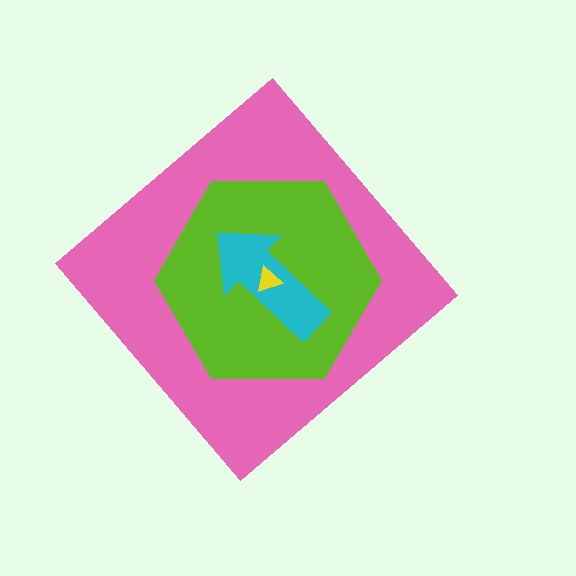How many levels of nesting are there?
4.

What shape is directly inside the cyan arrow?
The yellow triangle.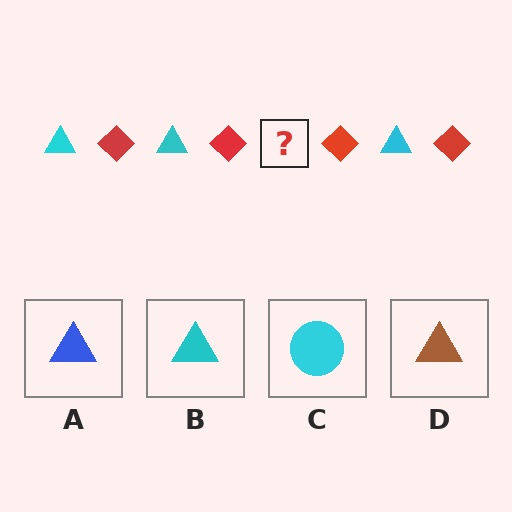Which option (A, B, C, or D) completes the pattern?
B.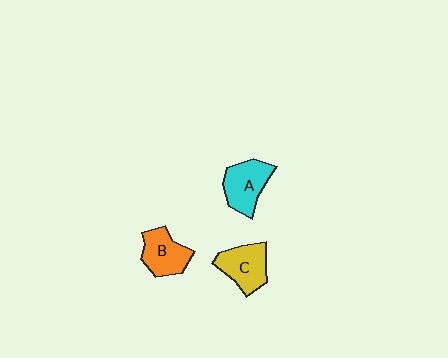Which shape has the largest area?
Shape A (cyan).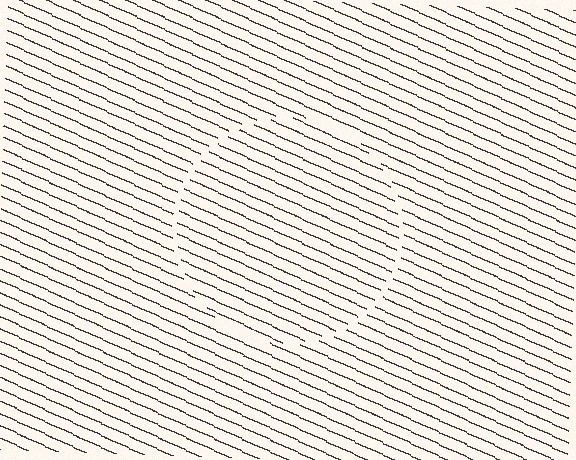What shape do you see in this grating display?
An illusory circle. The interior of the shape contains the same grating, shifted by half a period — the contour is defined by the phase discontinuity where line-ends from the inner and outer gratings abut.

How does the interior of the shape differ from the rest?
The interior of the shape contains the same grating, shifted by half a period — the contour is defined by the phase discontinuity where line-ends from the inner and outer gratings abut.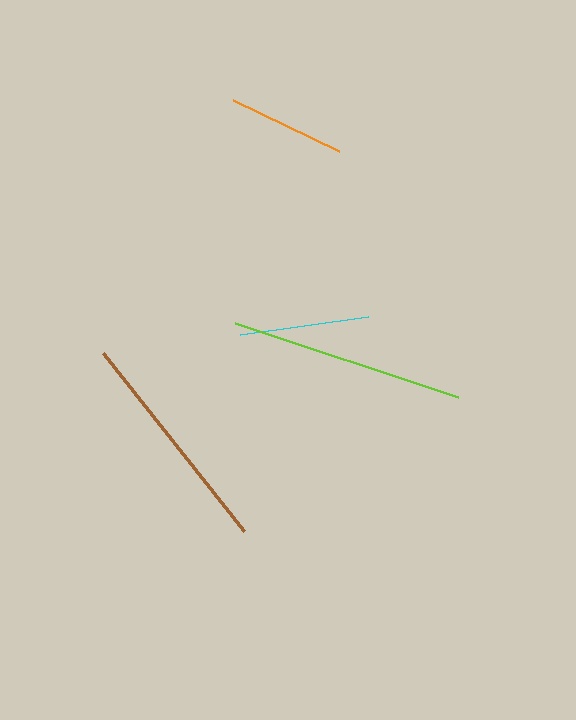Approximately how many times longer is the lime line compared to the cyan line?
The lime line is approximately 1.8 times the length of the cyan line.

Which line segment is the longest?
The lime line is the longest at approximately 236 pixels.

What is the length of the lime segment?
The lime segment is approximately 236 pixels long.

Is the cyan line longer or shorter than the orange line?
The cyan line is longer than the orange line.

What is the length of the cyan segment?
The cyan segment is approximately 130 pixels long.